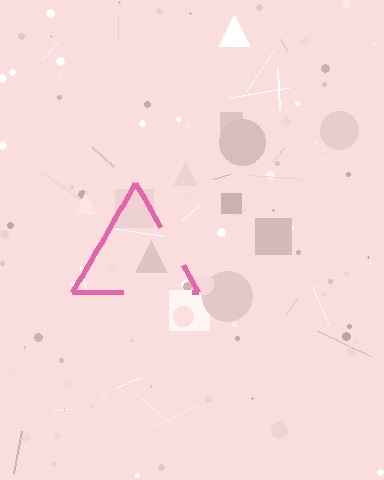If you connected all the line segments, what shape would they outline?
They would outline a triangle.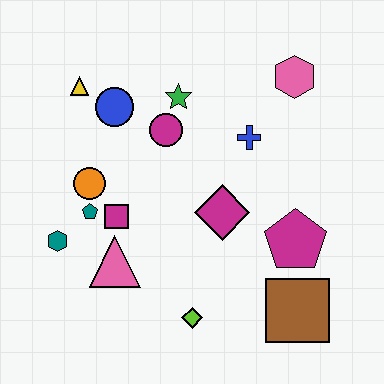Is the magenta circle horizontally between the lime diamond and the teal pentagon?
Yes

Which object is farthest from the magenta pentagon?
The yellow triangle is farthest from the magenta pentagon.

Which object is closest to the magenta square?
The teal pentagon is closest to the magenta square.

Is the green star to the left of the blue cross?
Yes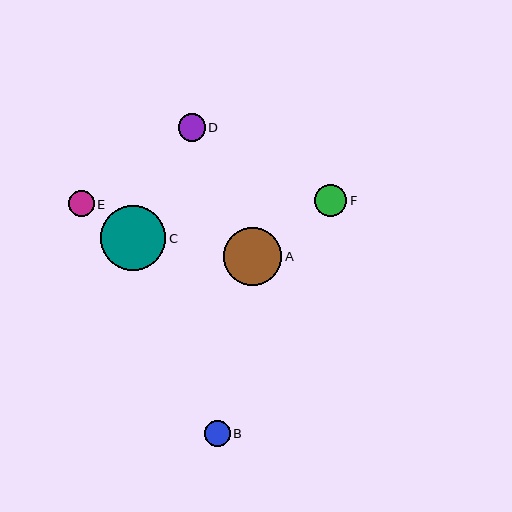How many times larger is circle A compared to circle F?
Circle A is approximately 1.8 times the size of circle F.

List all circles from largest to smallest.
From largest to smallest: C, A, F, D, E, B.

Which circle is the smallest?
Circle B is the smallest with a size of approximately 26 pixels.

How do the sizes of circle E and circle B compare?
Circle E and circle B are approximately the same size.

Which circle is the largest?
Circle C is the largest with a size of approximately 65 pixels.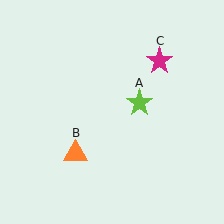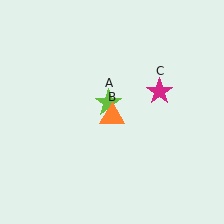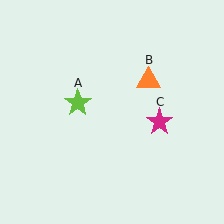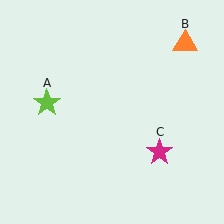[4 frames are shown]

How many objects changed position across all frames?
3 objects changed position: lime star (object A), orange triangle (object B), magenta star (object C).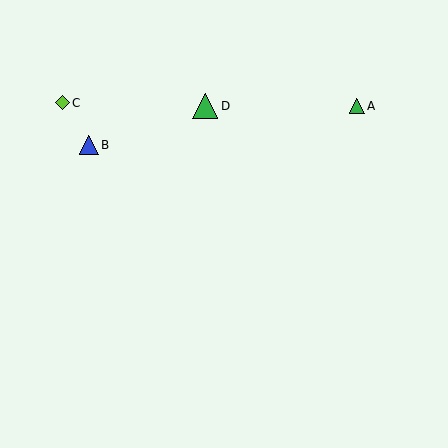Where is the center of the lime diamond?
The center of the lime diamond is at (62, 103).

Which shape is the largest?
The green triangle (labeled D) is the largest.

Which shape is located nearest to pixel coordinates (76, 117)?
The lime diamond (labeled C) at (62, 103) is nearest to that location.